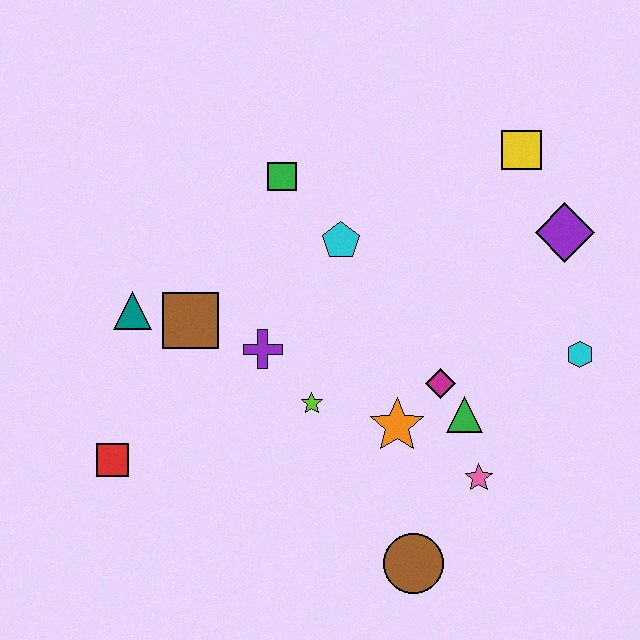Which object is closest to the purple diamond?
The yellow square is closest to the purple diamond.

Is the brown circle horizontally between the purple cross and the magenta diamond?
Yes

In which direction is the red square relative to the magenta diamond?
The red square is to the left of the magenta diamond.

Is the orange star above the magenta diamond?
No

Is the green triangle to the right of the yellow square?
No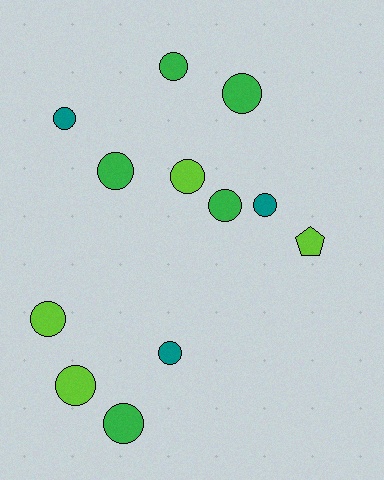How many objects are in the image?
There are 12 objects.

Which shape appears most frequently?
Circle, with 11 objects.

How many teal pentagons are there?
There are no teal pentagons.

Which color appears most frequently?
Green, with 5 objects.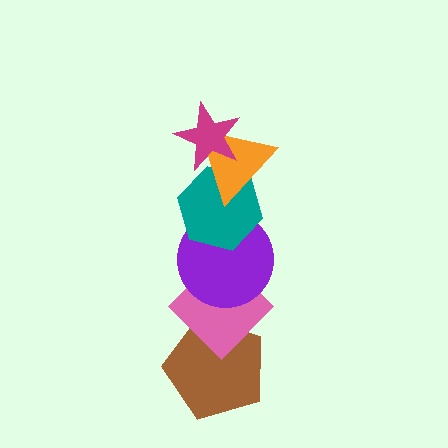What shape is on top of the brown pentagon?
The pink diamond is on top of the brown pentagon.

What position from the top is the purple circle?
The purple circle is 4th from the top.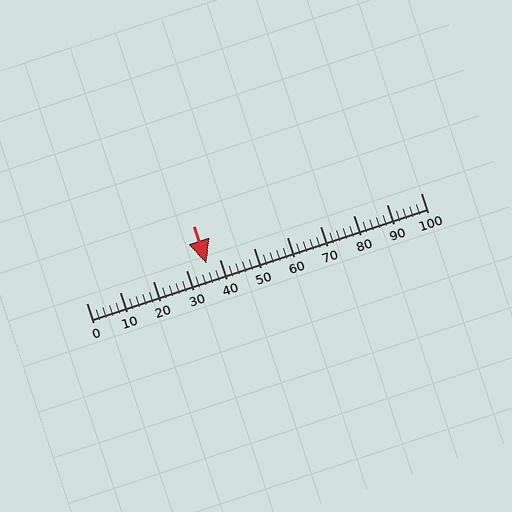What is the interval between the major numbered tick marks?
The major tick marks are spaced 10 units apart.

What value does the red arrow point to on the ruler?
The red arrow points to approximately 36.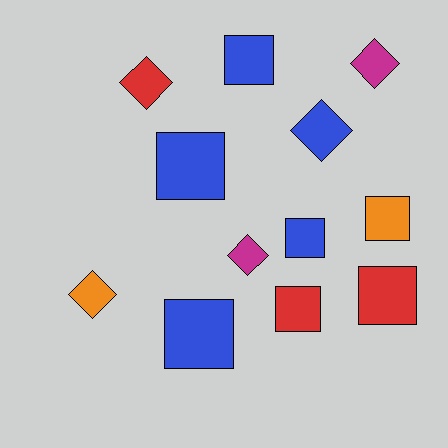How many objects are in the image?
There are 12 objects.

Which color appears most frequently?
Blue, with 5 objects.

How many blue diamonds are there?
There is 1 blue diamond.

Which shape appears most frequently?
Square, with 7 objects.